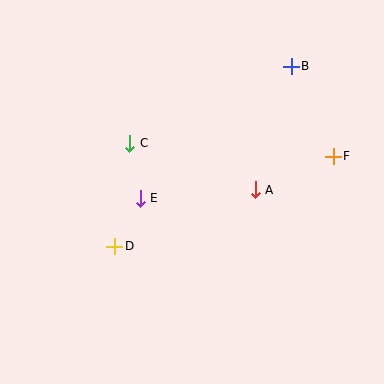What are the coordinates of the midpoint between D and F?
The midpoint between D and F is at (224, 201).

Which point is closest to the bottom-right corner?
Point A is closest to the bottom-right corner.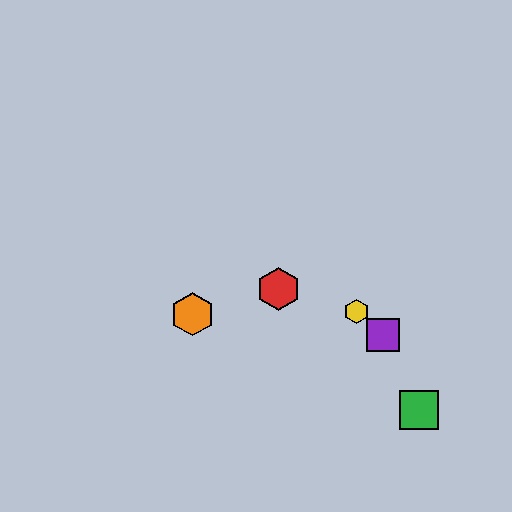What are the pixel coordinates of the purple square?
The purple square is at (383, 335).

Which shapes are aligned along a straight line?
The blue hexagon, the yellow hexagon, the purple square are aligned along a straight line.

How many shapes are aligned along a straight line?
3 shapes (the blue hexagon, the yellow hexagon, the purple square) are aligned along a straight line.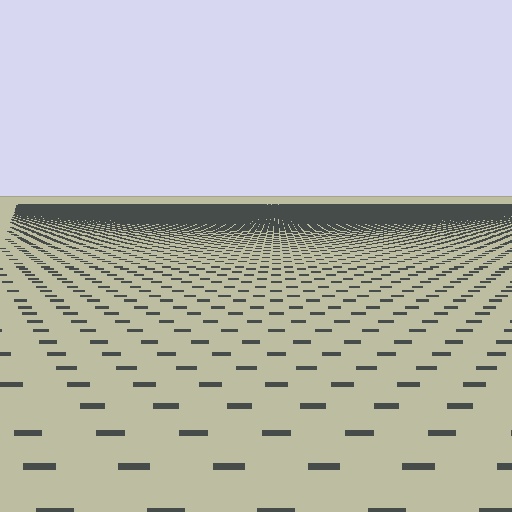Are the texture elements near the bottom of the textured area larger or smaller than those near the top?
Larger. Near the bottom, elements are closer to the viewer and appear at a bigger on-screen size.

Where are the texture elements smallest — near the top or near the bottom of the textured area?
Near the top.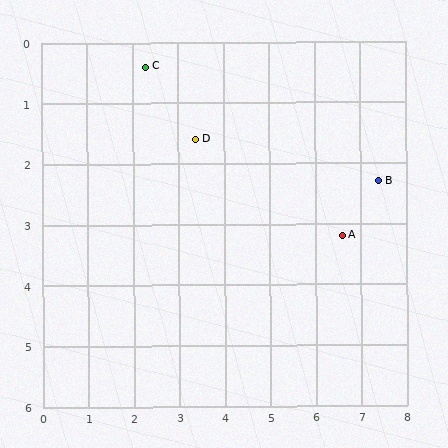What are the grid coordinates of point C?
Point C is at approximately (2.3, 0.4).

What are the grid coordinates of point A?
Point A is at approximately (6.6, 3.2).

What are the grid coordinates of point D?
Point D is at approximately (3.4, 1.6).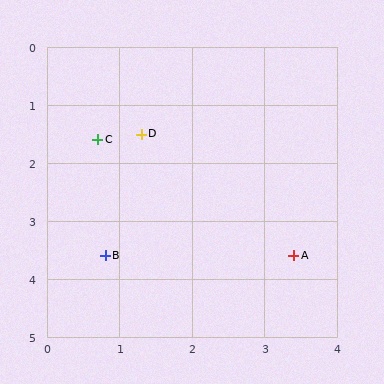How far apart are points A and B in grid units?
Points A and B are about 2.6 grid units apart.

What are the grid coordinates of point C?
Point C is at approximately (0.7, 1.6).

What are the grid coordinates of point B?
Point B is at approximately (0.8, 3.6).